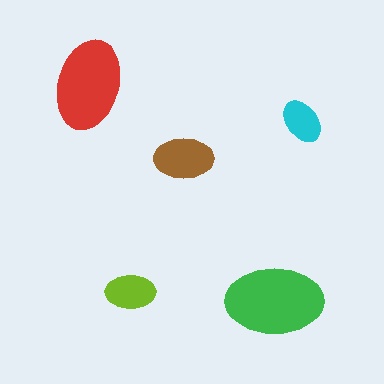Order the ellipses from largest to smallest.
the green one, the red one, the brown one, the lime one, the cyan one.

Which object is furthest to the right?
The cyan ellipse is rightmost.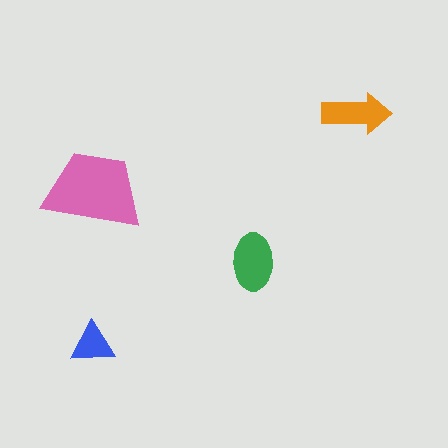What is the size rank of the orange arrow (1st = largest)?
3rd.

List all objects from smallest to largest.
The blue triangle, the orange arrow, the green ellipse, the pink trapezoid.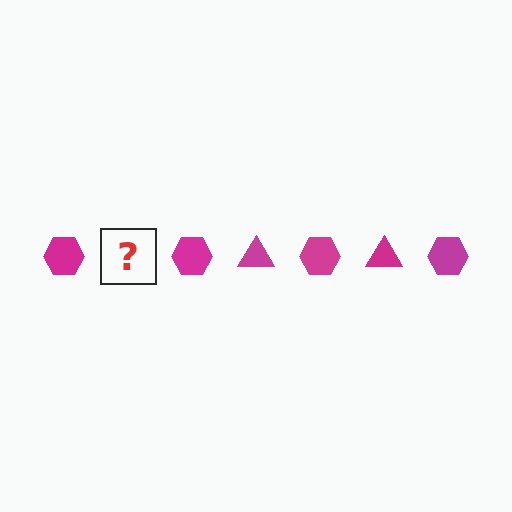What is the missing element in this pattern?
The missing element is a magenta triangle.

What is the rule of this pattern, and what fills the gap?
The rule is that the pattern cycles through hexagon, triangle shapes in magenta. The gap should be filled with a magenta triangle.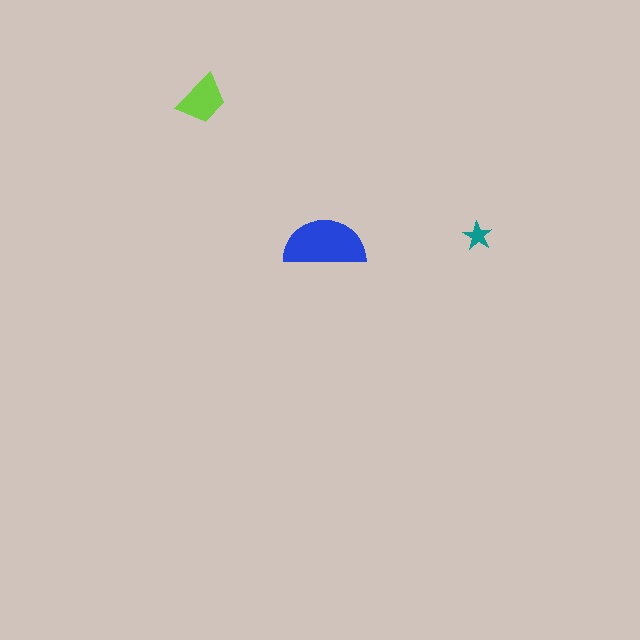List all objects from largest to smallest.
The blue semicircle, the lime trapezoid, the teal star.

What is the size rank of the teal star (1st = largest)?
3rd.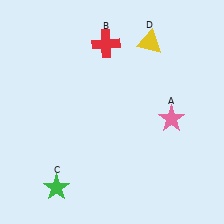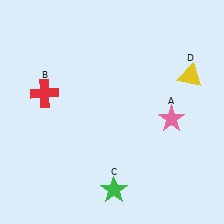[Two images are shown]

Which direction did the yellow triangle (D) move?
The yellow triangle (D) moved right.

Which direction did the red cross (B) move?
The red cross (B) moved left.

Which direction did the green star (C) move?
The green star (C) moved right.